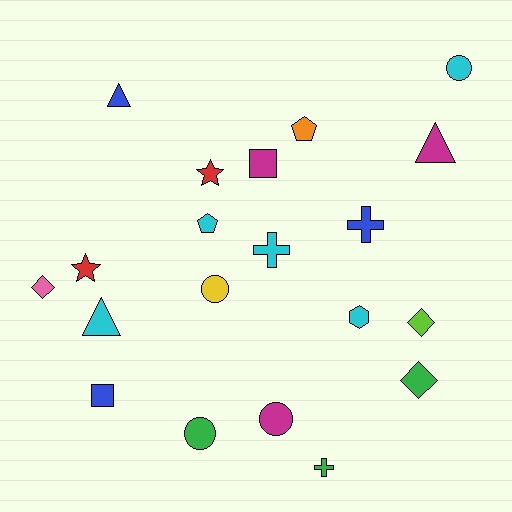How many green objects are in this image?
There are 3 green objects.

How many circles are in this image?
There are 4 circles.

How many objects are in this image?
There are 20 objects.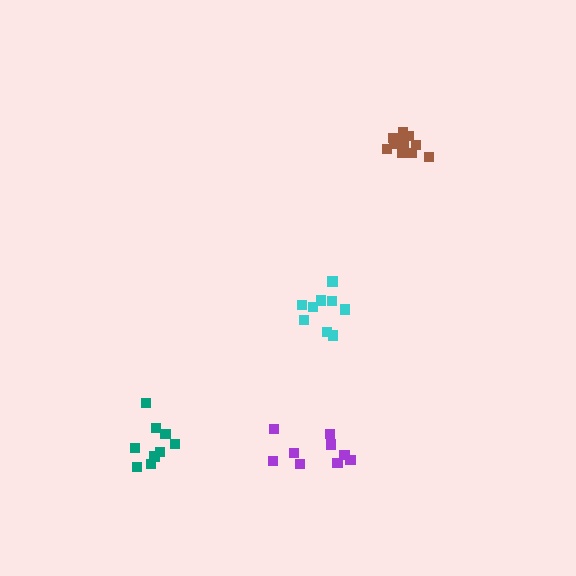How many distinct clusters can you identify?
There are 4 distinct clusters.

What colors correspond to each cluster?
The clusters are colored: cyan, purple, teal, brown.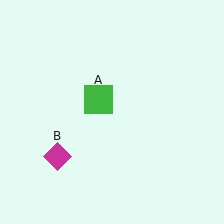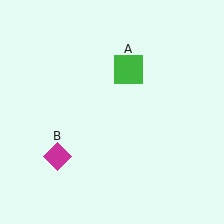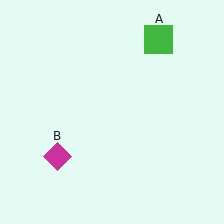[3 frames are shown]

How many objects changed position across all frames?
1 object changed position: green square (object A).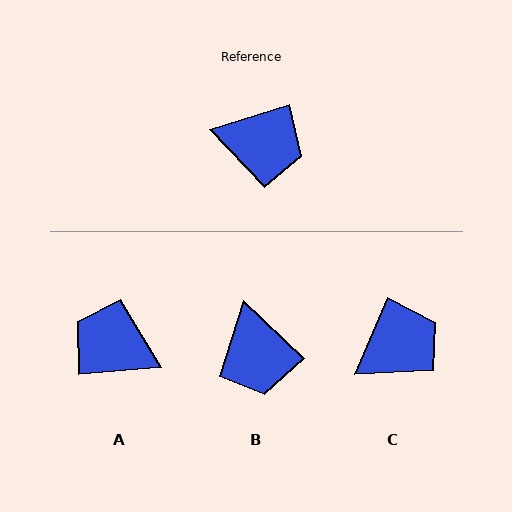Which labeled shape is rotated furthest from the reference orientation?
A, about 167 degrees away.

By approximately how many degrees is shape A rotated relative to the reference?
Approximately 167 degrees counter-clockwise.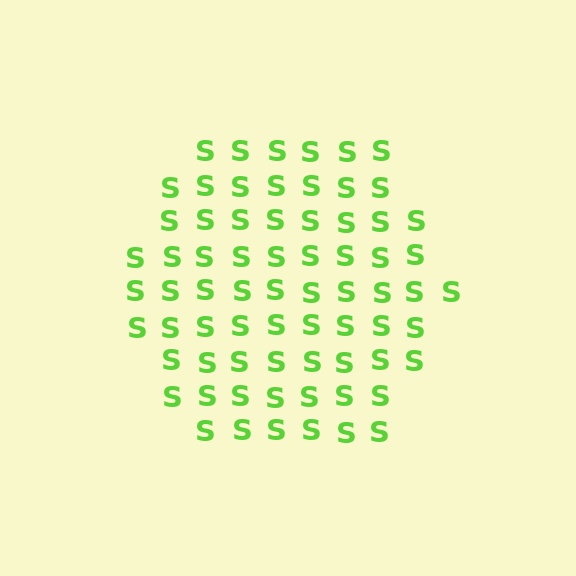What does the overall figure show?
The overall figure shows a hexagon.